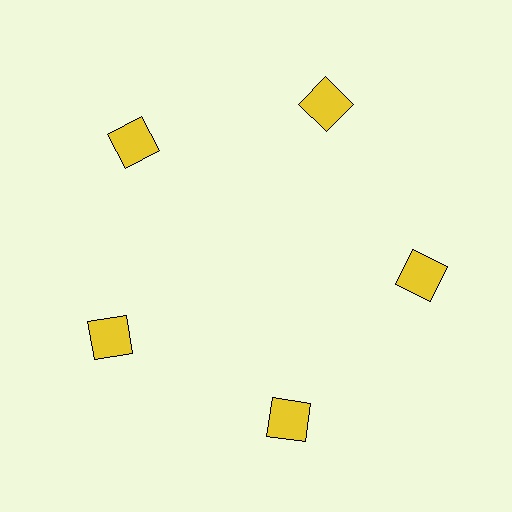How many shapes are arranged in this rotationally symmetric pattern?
There are 5 shapes, arranged in 5 groups of 1.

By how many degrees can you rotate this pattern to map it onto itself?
The pattern maps onto itself every 72 degrees of rotation.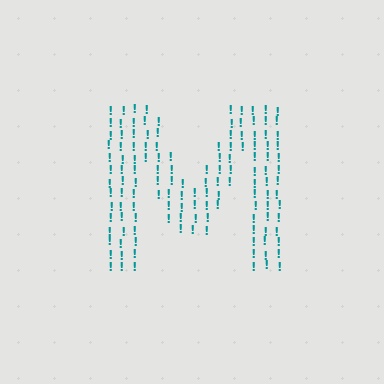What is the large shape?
The large shape is the letter M.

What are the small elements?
The small elements are exclamation marks.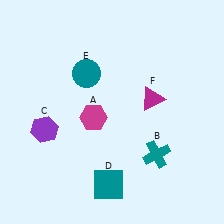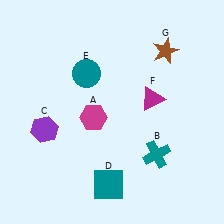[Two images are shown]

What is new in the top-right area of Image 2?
A brown star (G) was added in the top-right area of Image 2.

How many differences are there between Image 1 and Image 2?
There is 1 difference between the two images.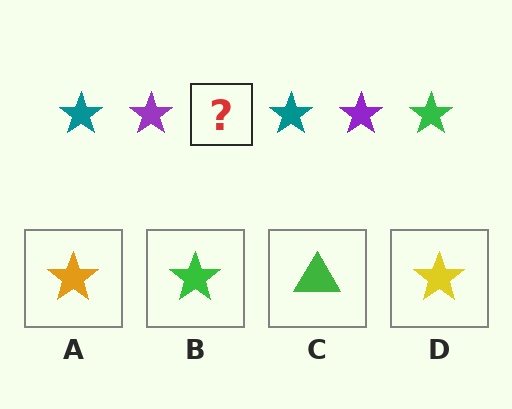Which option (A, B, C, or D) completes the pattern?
B.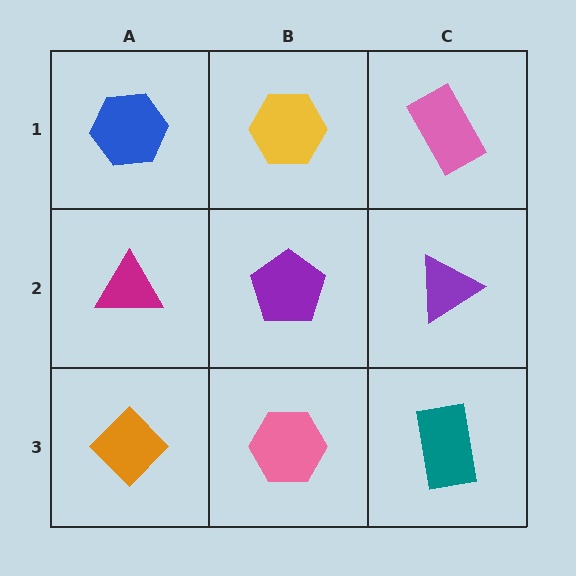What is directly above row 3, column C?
A purple triangle.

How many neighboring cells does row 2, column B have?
4.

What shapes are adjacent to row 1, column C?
A purple triangle (row 2, column C), a yellow hexagon (row 1, column B).